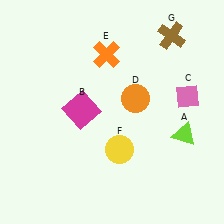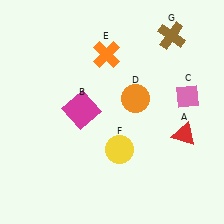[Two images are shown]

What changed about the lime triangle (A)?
In Image 1, A is lime. In Image 2, it changed to red.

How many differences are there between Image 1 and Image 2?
There is 1 difference between the two images.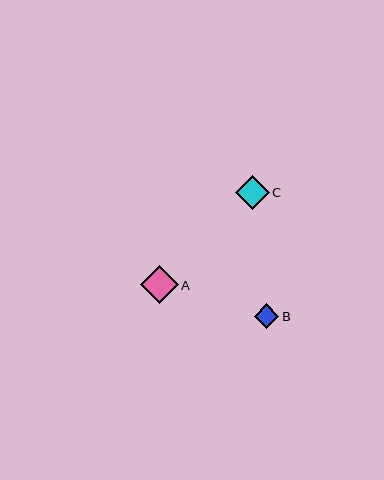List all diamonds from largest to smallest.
From largest to smallest: A, C, B.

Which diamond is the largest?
Diamond A is the largest with a size of approximately 38 pixels.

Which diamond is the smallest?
Diamond B is the smallest with a size of approximately 25 pixels.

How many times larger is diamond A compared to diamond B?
Diamond A is approximately 1.6 times the size of diamond B.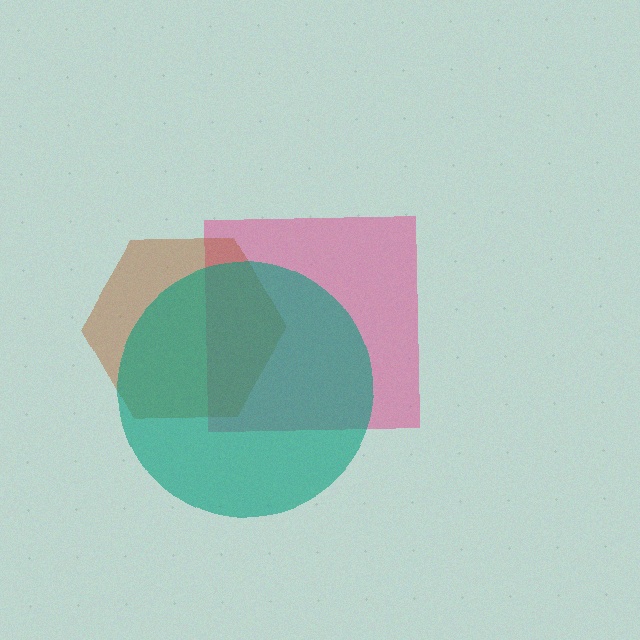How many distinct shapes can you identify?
There are 3 distinct shapes: a pink square, a brown hexagon, a teal circle.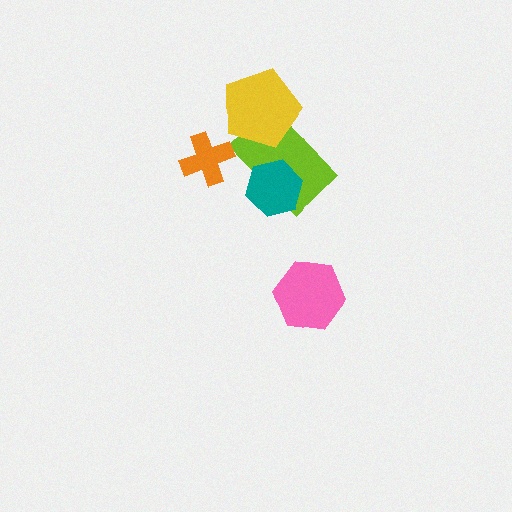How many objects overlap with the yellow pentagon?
1 object overlaps with the yellow pentagon.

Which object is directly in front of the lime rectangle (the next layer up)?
The teal hexagon is directly in front of the lime rectangle.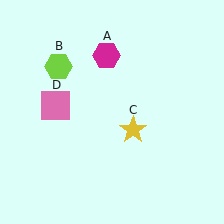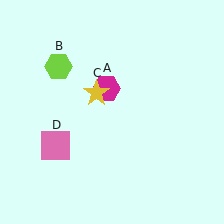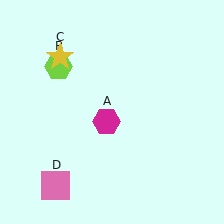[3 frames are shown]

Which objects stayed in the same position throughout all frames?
Lime hexagon (object B) remained stationary.